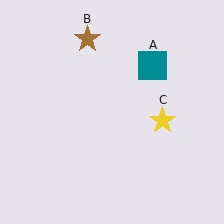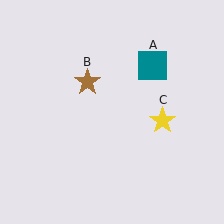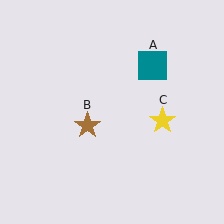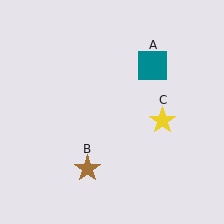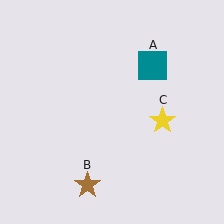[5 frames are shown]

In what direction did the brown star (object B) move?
The brown star (object B) moved down.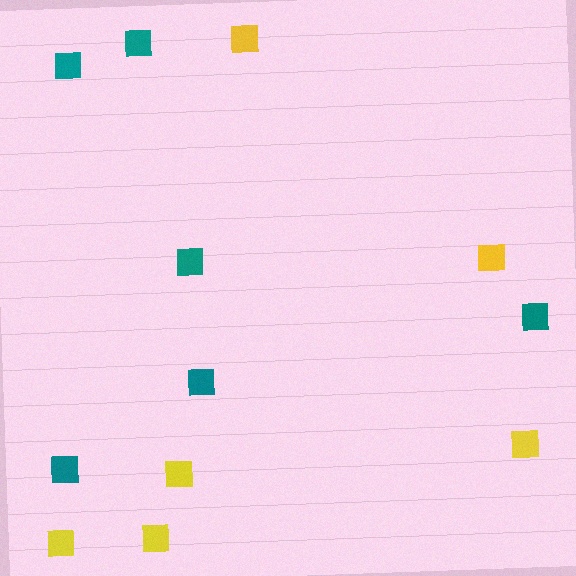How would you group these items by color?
There are 2 groups: one group of teal squares (6) and one group of yellow squares (6).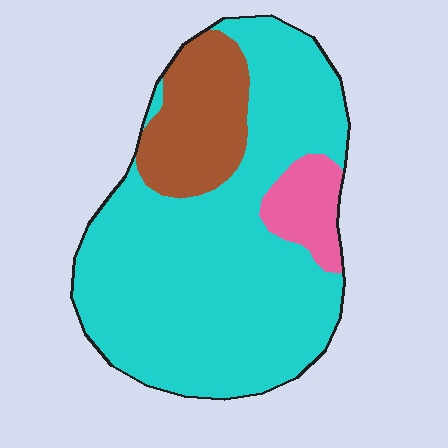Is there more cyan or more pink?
Cyan.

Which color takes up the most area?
Cyan, at roughly 75%.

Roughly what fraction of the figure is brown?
Brown covers around 15% of the figure.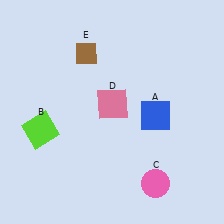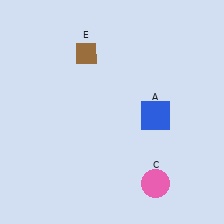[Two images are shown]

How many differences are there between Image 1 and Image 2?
There are 2 differences between the two images.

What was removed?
The pink square (D), the lime square (B) were removed in Image 2.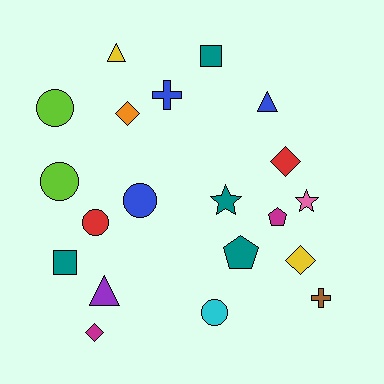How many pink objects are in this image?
There is 1 pink object.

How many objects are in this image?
There are 20 objects.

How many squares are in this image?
There are 2 squares.